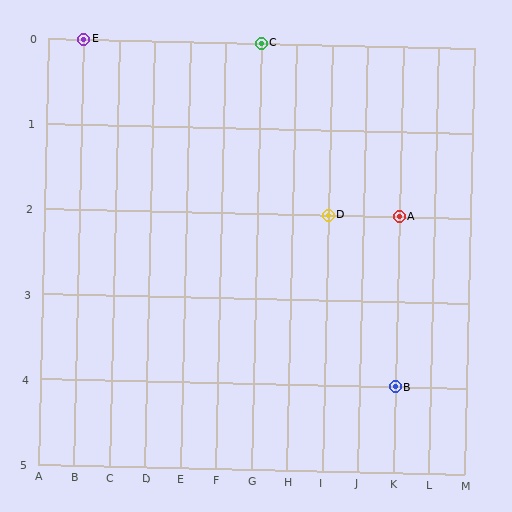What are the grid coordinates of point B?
Point B is at grid coordinates (K, 4).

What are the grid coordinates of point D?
Point D is at grid coordinates (I, 2).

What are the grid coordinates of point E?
Point E is at grid coordinates (B, 0).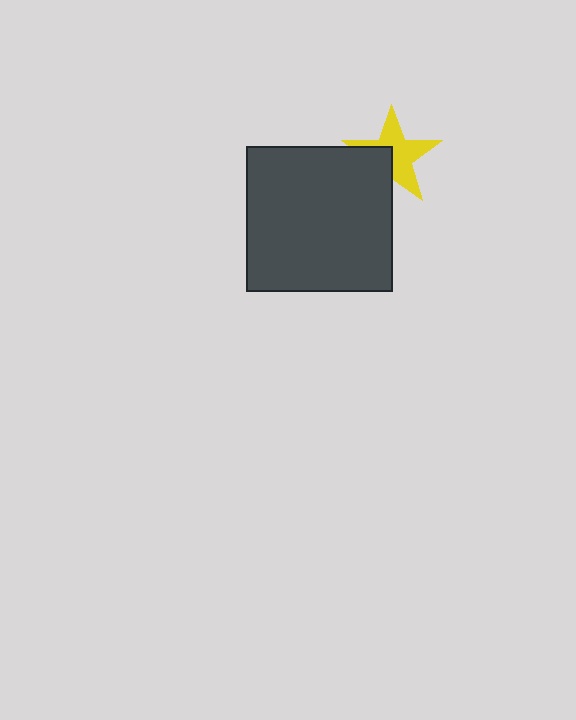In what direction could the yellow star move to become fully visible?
The yellow star could move toward the upper-right. That would shift it out from behind the dark gray square entirely.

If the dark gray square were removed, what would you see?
You would see the complete yellow star.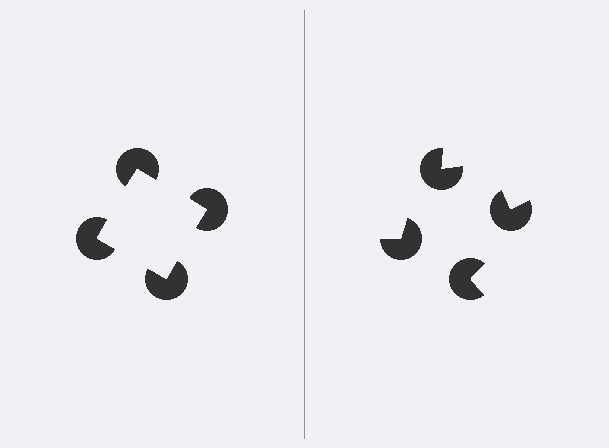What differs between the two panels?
The pac-man discs are positioned identically on both sides; only the wedge orientations differ. On the left they align to a square; on the right they are misaligned.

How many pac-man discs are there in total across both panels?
8 — 4 on each side.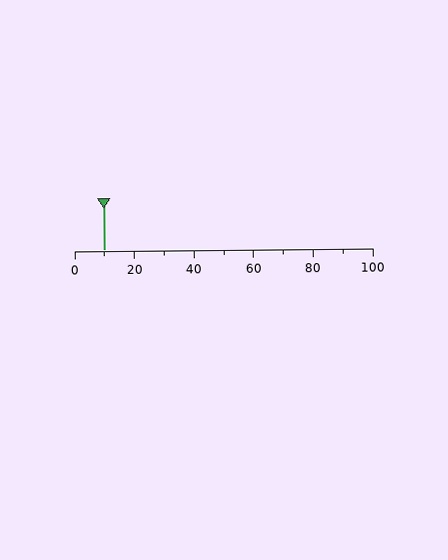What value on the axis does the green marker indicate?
The marker indicates approximately 10.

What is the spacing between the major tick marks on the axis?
The major ticks are spaced 20 apart.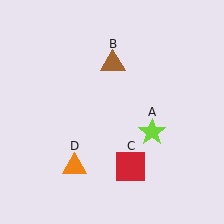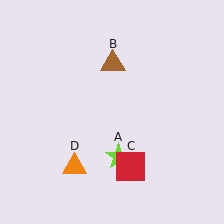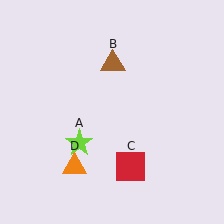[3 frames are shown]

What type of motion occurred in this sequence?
The lime star (object A) rotated clockwise around the center of the scene.